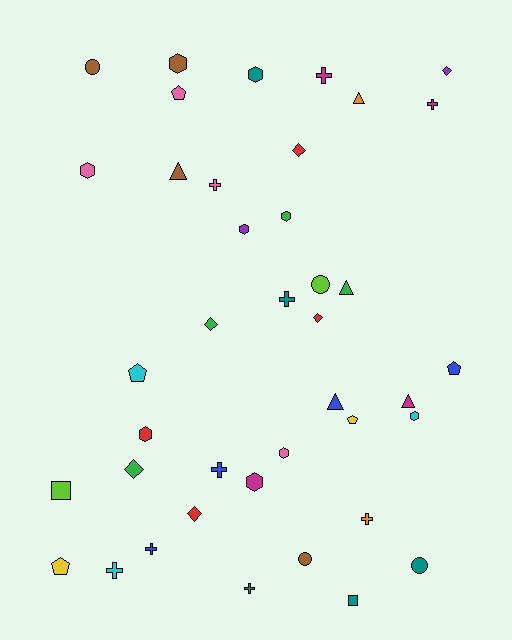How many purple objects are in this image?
There are 2 purple objects.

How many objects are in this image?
There are 40 objects.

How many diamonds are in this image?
There are 6 diamonds.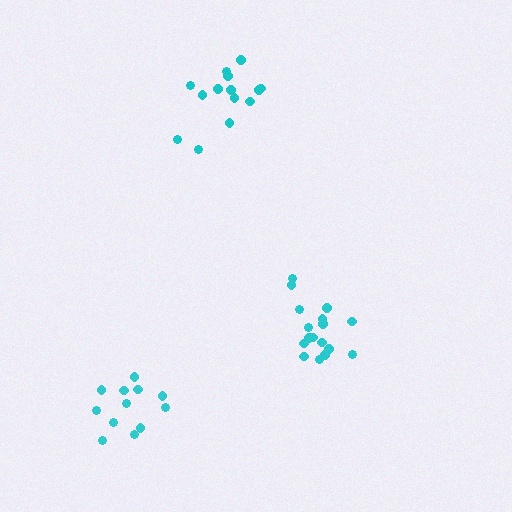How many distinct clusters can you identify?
There are 3 distinct clusters.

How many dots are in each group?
Group 1: 14 dots, Group 2: 17 dots, Group 3: 12 dots (43 total).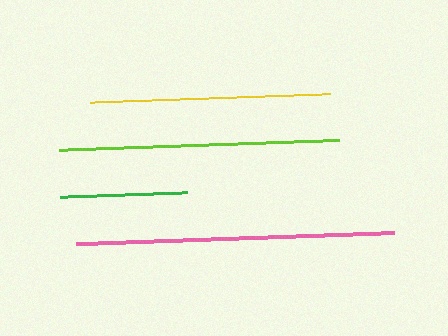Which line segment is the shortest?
The green line is the shortest at approximately 127 pixels.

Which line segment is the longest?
The pink line is the longest at approximately 319 pixels.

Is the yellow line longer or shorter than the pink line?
The pink line is longer than the yellow line.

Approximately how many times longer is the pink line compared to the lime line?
The pink line is approximately 1.1 times the length of the lime line.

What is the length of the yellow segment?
The yellow segment is approximately 241 pixels long.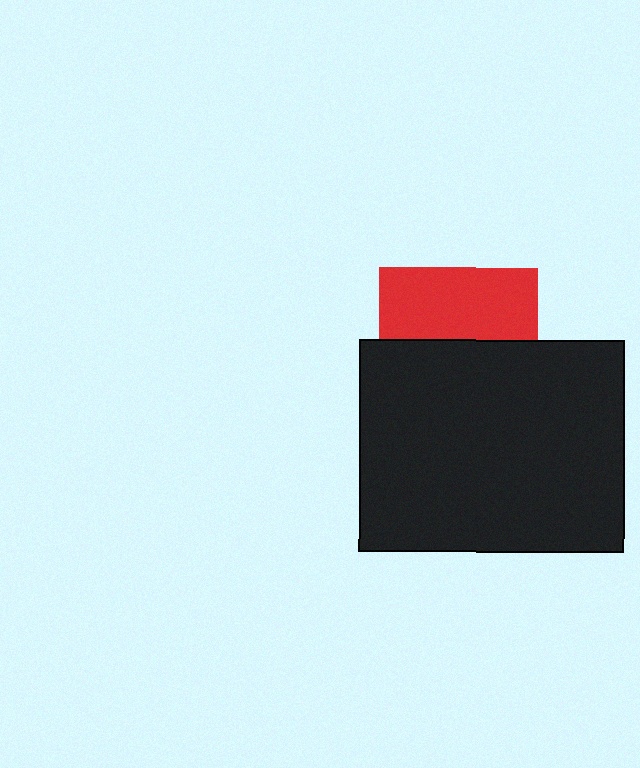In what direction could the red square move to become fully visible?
The red square could move up. That would shift it out from behind the black rectangle entirely.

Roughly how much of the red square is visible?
About half of it is visible (roughly 45%).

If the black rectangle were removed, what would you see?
You would see the complete red square.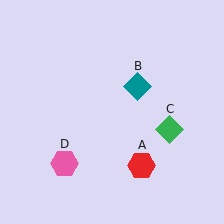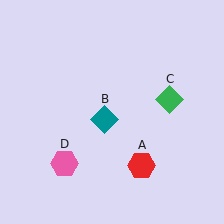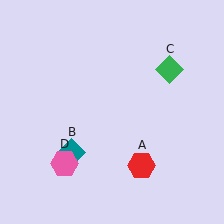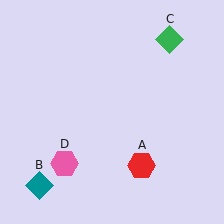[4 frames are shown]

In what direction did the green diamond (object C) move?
The green diamond (object C) moved up.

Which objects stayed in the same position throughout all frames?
Red hexagon (object A) and pink hexagon (object D) remained stationary.